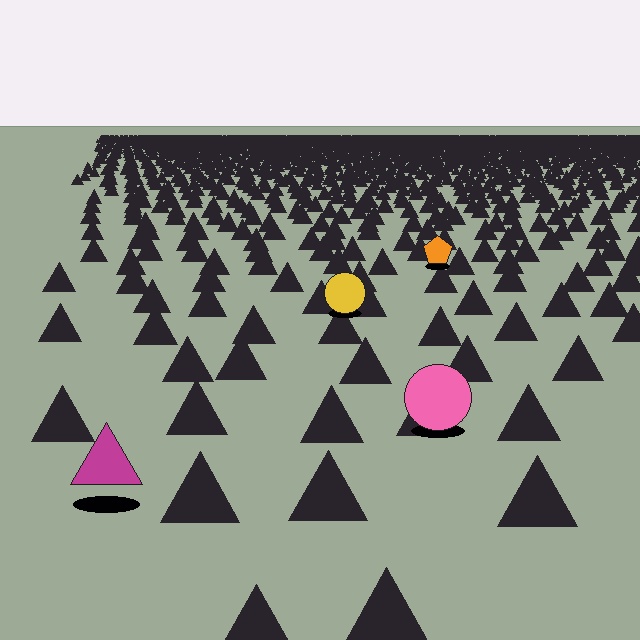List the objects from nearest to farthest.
From nearest to farthest: the magenta triangle, the pink circle, the yellow circle, the orange pentagon.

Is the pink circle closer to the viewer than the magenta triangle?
No. The magenta triangle is closer — you can tell from the texture gradient: the ground texture is coarser near it.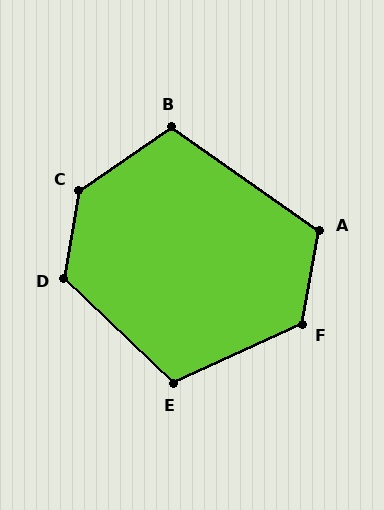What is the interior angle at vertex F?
Approximately 125 degrees (obtuse).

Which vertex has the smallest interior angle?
B, at approximately 110 degrees.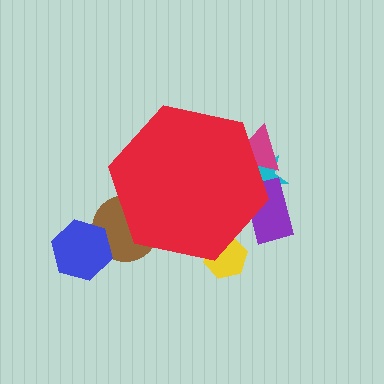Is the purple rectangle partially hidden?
Yes, the purple rectangle is partially hidden behind the red hexagon.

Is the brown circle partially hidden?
Yes, the brown circle is partially hidden behind the red hexagon.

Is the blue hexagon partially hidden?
No, the blue hexagon is fully visible.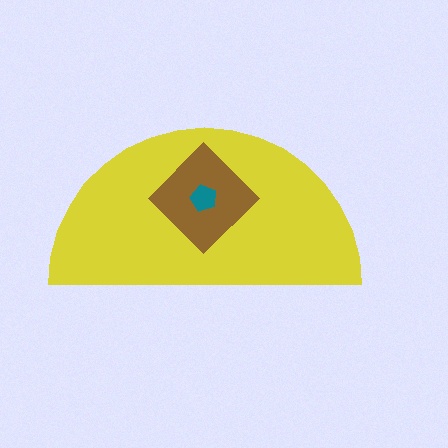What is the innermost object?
The teal pentagon.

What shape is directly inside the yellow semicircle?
The brown diamond.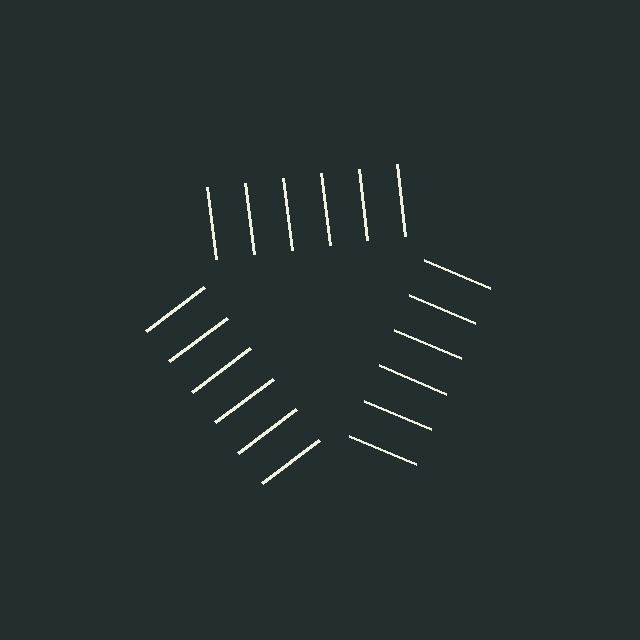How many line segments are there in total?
18 — 6 along each of the 3 edges.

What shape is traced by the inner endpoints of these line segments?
An illusory triangle — the line segments terminate on its edges but no continuous stroke is drawn.